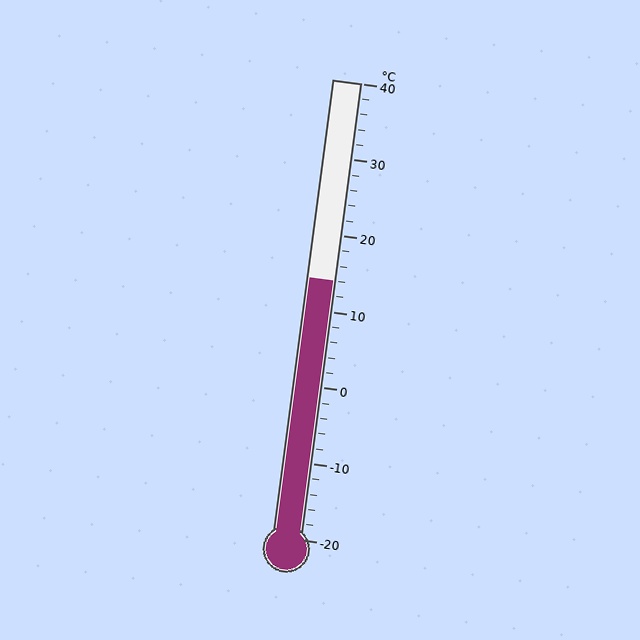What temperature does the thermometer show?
The thermometer shows approximately 14°C.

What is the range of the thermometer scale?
The thermometer scale ranges from -20°C to 40°C.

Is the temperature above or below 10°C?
The temperature is above 10°C.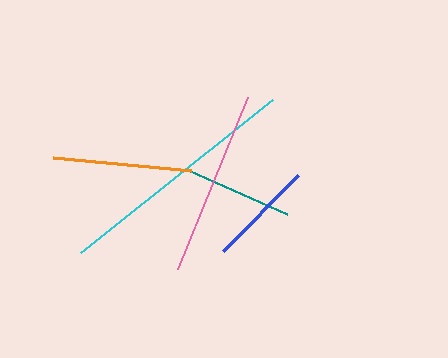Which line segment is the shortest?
The blue line is the shortest at approximately 106 pixels.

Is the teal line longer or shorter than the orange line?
The orange line is longer than the teal line.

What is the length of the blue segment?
The blue segment is approximately 106 pixels long.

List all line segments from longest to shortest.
From longest to shortest: cyan, pink, orange, teal, blue.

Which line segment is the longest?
The cyan line is the longest at approximately 245 pixels.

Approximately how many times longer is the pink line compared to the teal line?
The pink line is approximately 1.7 times the length of the teal line.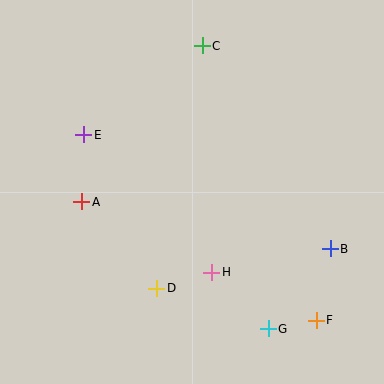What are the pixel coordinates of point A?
Point A is at (82, 202).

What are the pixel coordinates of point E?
Point E is at (84, 135).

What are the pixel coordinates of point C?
Point C is at (202, 46).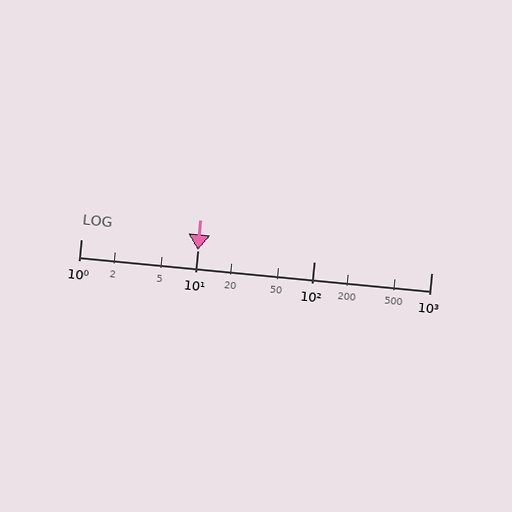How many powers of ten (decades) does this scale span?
The scale spans 3 decades, from 1 to 1000.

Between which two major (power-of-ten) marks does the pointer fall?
The pointer is between 10 and 100.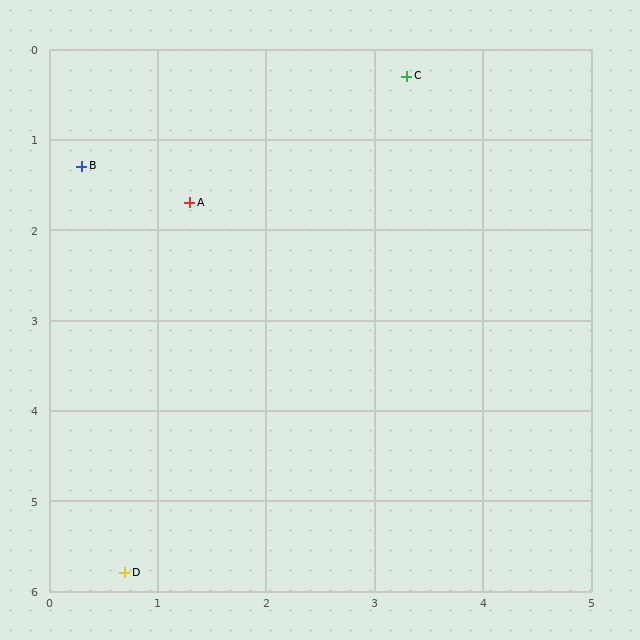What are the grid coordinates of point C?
Point C is at approximately (3.3, 0.3).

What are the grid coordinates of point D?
Point D is at approximately (0.7, 5.8).